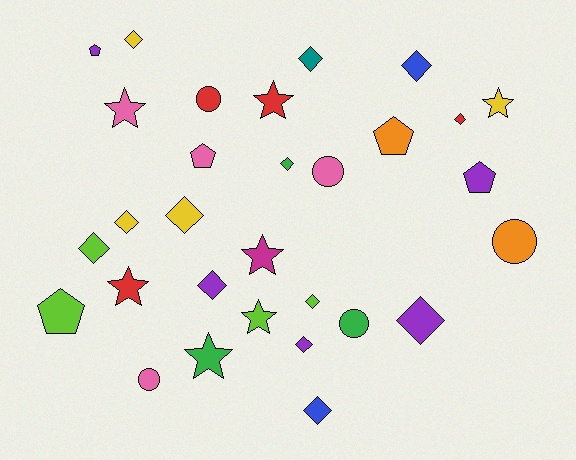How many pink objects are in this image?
There are 4 pink objects.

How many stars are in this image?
There are 7 stars.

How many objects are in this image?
There are 30 objects.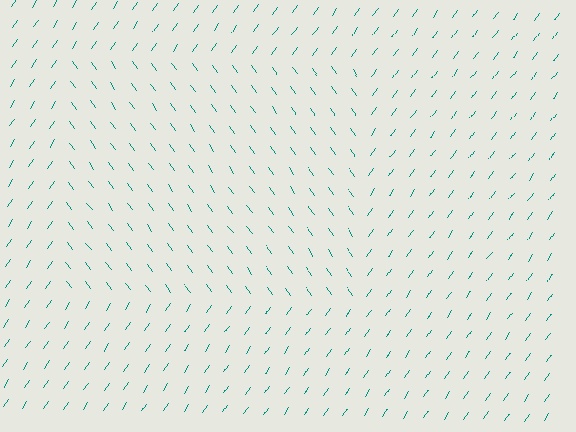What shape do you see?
I see a rectangle.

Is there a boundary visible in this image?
Yes, there is a texture boundary formed by a change in line orientation.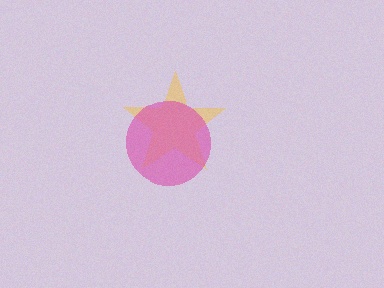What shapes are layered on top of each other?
The layered shapes are: a yellow star, a pink circle.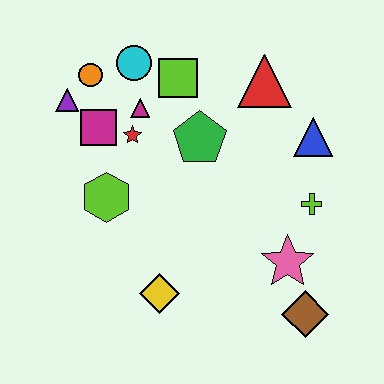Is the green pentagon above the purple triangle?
No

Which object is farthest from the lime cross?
The purple triangle is farthest from the lime cross.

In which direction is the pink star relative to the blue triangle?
The pink star is below the blue triangle.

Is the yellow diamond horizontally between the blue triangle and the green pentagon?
No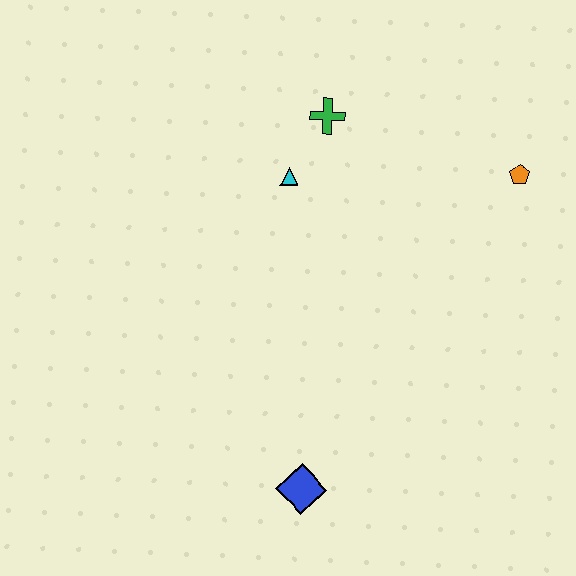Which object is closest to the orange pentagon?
The green cross is closest to the orange pentagon.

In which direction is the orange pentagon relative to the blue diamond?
The orange pentagon is above the blue diamond.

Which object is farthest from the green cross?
The blue diamond is farthest from the green cross.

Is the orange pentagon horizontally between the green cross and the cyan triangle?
No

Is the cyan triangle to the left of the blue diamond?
Yes